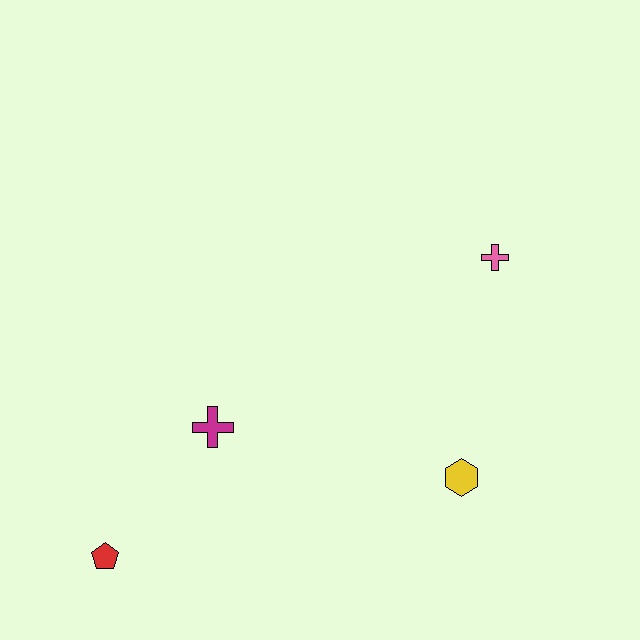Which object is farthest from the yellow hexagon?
The red pentagon is farthest from the yellow hexagon.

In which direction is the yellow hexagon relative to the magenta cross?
The yellow hexagon is to the right of the magenta cross.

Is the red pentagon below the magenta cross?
Yes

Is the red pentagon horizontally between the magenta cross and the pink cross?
No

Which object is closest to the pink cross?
The yellow hexagon is closest to the pink cross.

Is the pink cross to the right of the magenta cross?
Yes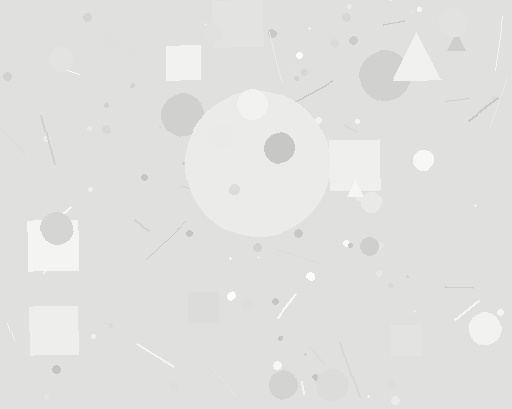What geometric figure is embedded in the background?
A circle is embedded in the background.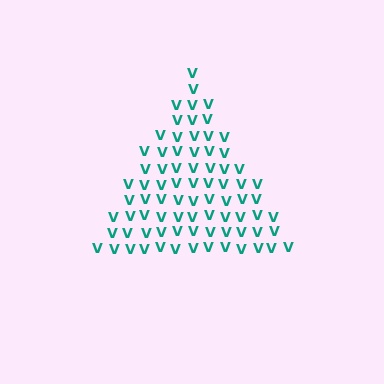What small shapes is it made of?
It is made of small letter V's.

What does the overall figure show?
The overall figure shows a triangle.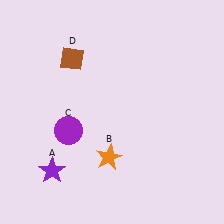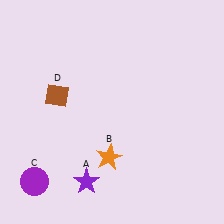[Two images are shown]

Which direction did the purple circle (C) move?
The purple circle (C) moved down.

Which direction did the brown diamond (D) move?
The brown diamond (D) moved down.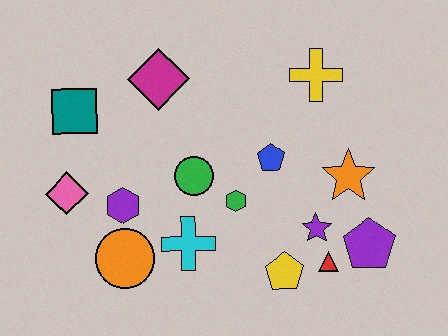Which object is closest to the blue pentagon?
The green hexagon is closest to the blue pentagon.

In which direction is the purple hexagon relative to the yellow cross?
The purple hexagon is to the left of the yellow cross.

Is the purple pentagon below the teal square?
Yes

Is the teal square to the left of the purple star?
Yes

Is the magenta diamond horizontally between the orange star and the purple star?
No